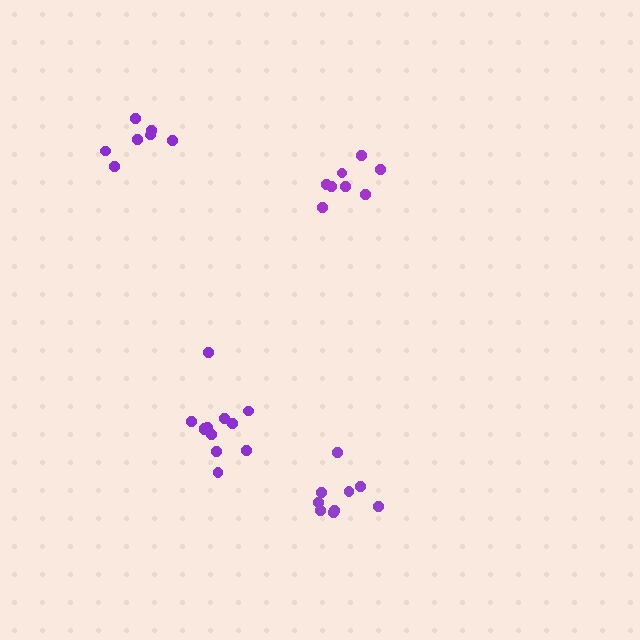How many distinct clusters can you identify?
There are 4 distinct clusters.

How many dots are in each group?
Group 1: 8 dots, Group 2: 13 dots, Group 3: 7 dots, Group 4: 9 dots (37 total).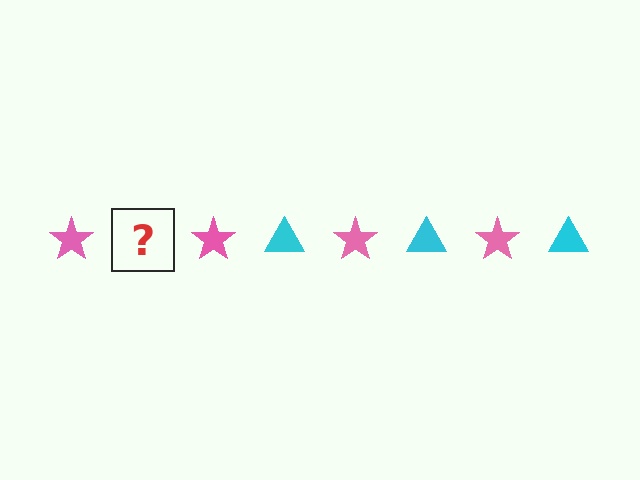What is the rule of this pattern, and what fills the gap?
The rule is that the pattern alternates between pink star and cyan triangle. The gap should be filled with a cyan triangle.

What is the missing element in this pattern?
The missing element is a cyan triangle.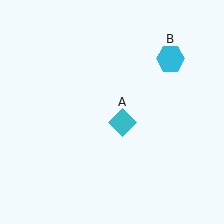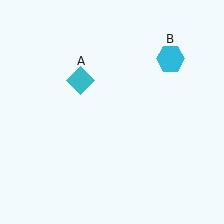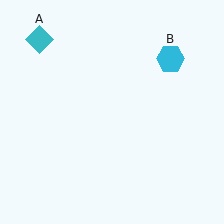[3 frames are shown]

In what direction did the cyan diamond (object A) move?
The cyan diamond (object A) moved up and to the left.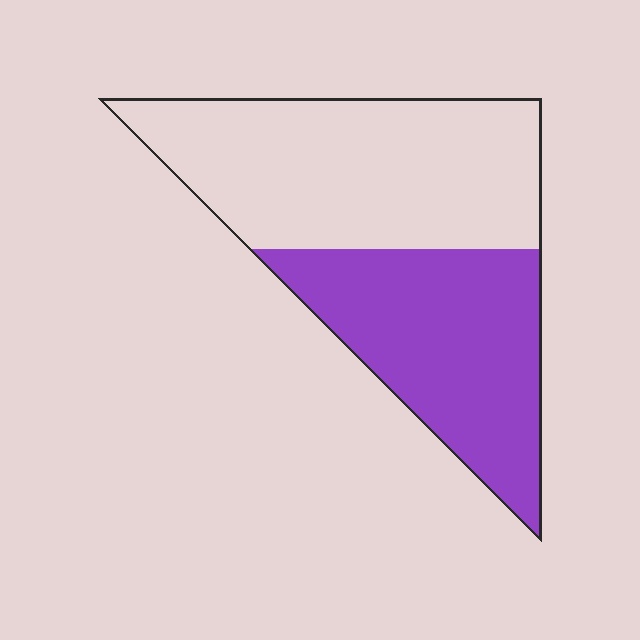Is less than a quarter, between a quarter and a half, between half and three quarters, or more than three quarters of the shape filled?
Between a quarter and a half.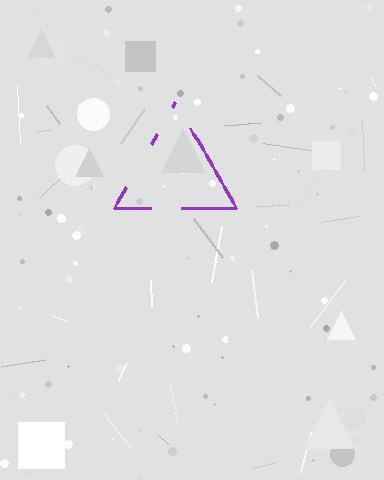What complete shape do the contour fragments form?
The contour fragments form a triangle.